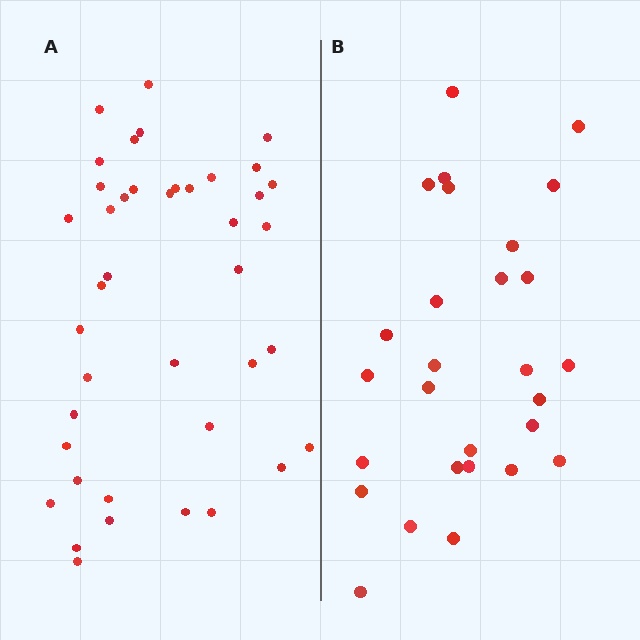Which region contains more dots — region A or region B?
Region A (the left region) has more dots.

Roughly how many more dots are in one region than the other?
Region A has approximately 15 more dots than region B.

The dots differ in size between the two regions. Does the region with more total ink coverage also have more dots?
No. Region B has more total ink coverage because its dots are larger, but region A actually contains more individual dots. Total area can be misleading — the number of items is what matters here.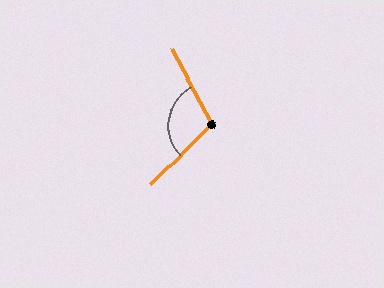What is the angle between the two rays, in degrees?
Approximately 107 degrees.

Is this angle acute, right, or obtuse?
It is obtuse.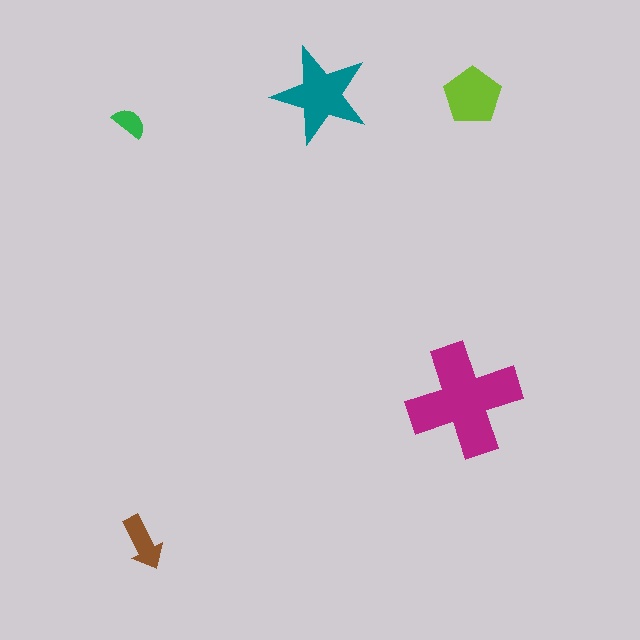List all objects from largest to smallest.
The magenta cross, the teal star, the lime pentagon, the brown arrow, the green semicircle.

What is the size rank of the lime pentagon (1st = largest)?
3rd.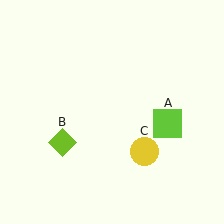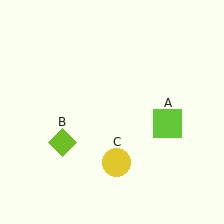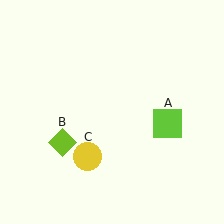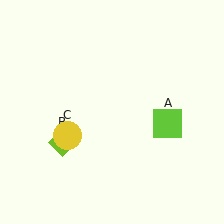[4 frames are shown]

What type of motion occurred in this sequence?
The yellow circle (object C) rotated clockwise around the center of the scene.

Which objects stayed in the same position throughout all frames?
Lime square (object A) and lime diamond (object B) remained stationary.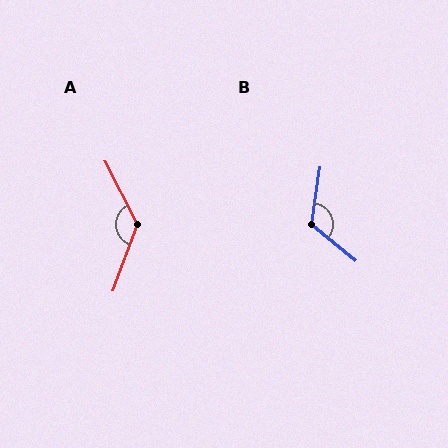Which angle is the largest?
A, at approximately 133 degrees.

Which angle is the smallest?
B, at approximately 121 degrees.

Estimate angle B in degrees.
Approximately 121 degrees.